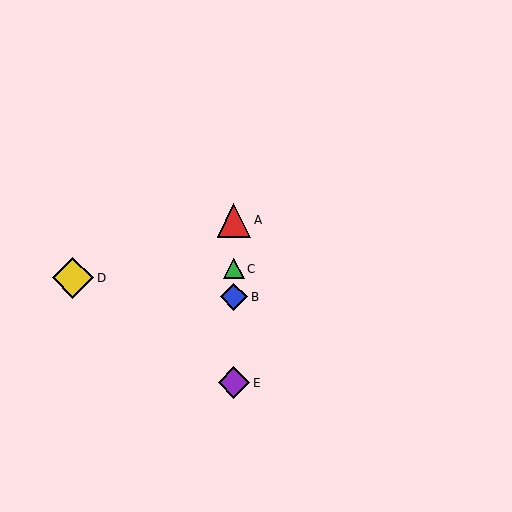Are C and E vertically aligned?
Yes, both are at x≈234.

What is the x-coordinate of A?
Object A is at x≈234.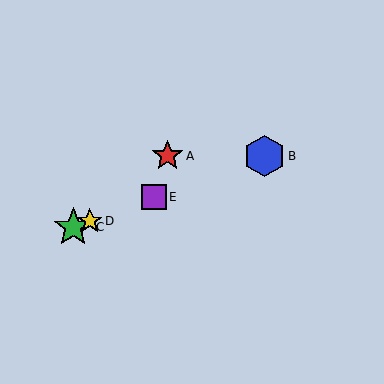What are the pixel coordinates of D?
Object D is at (90, 221).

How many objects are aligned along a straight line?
4 objects (B, C, D, E) are aligned along a straight line.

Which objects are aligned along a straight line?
Objects B, C, D, E are aligned along a straight line.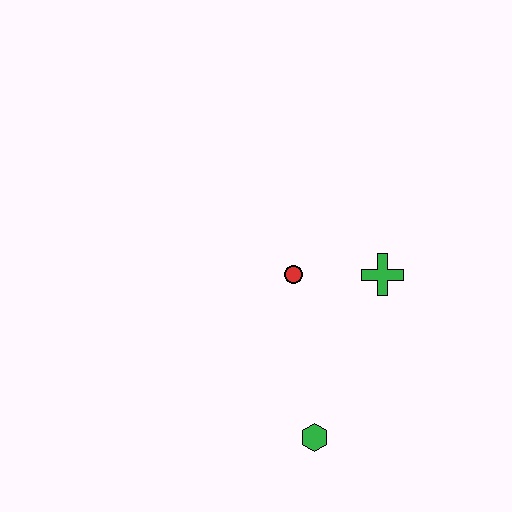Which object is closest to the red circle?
The green cross is closest to the red circle.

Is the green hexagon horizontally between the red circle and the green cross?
Yes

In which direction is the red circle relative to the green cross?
The red circle is to the left of the green cross.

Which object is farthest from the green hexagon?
The green cross is farthest from the green hexagon.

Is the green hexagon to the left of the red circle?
No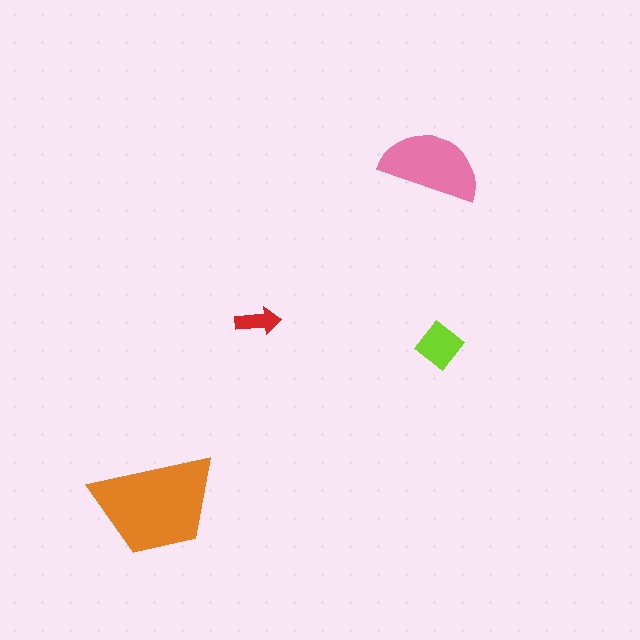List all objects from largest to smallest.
The orange trapezoid, the pink semicircle, the lime diamond, the red arrow.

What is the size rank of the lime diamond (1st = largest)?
3rd.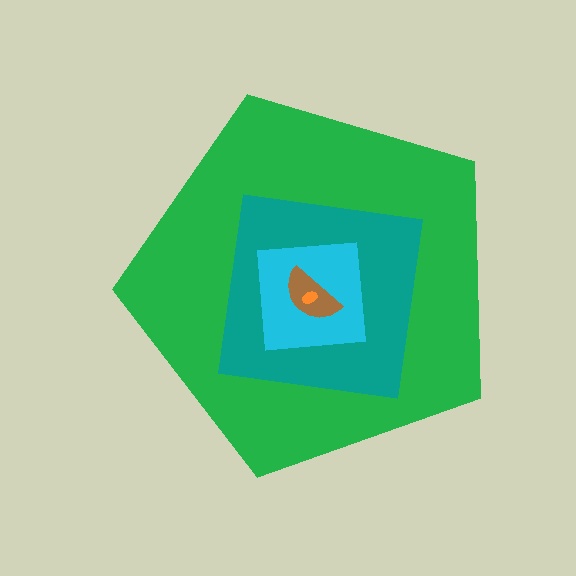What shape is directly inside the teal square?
The cyan square.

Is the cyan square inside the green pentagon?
Yes.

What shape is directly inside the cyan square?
The brown semicircle.